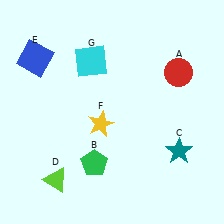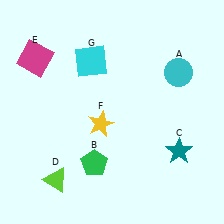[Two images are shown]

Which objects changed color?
A changed from red to cyan. E changed from blue to magenta.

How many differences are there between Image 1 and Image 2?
There are 2 differences between the two images.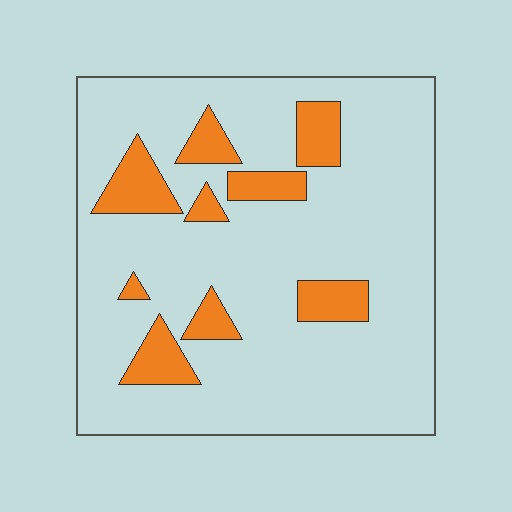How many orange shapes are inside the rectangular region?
9.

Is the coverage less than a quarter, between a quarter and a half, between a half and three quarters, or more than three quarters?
Less than a quarter.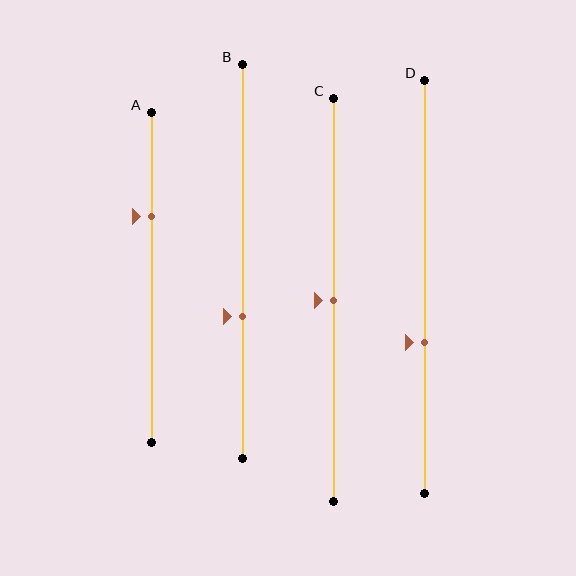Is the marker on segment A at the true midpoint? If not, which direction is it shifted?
No, the marker on segment A is shifted upward by about 18% of the segment length.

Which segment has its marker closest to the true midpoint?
Segment C has its marker closest to the true midpoint.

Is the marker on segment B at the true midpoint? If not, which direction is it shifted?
No, the marker on segment B is shifted downward by about 14% of the segment length.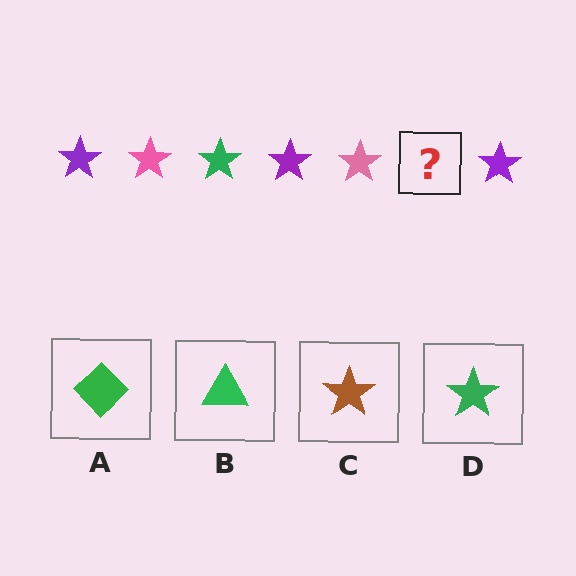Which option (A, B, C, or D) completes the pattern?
D.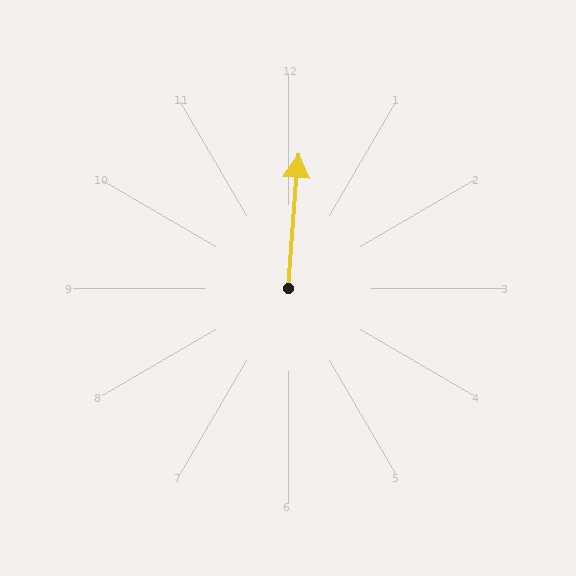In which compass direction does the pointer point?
North.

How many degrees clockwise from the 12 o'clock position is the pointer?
Approximately 4 degrees.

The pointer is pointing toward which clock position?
Roughly 12 o'clock.